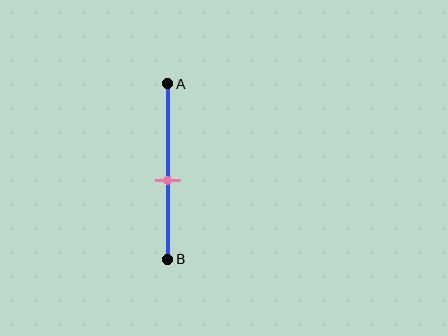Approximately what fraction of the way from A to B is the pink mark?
The pink mark is approximately 55% of the way from A to B.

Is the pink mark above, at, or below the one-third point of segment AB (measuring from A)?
The pink mark is below the one-third point of segment AB.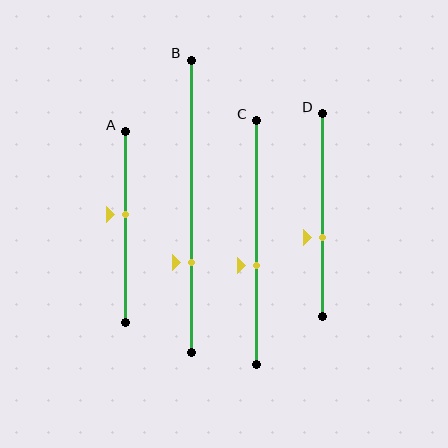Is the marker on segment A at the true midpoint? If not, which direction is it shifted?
No, the marker on segment A is shifted upward by about 7% of the segment length.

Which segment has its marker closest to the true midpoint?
Segment A has its marker closest to the true midpoint.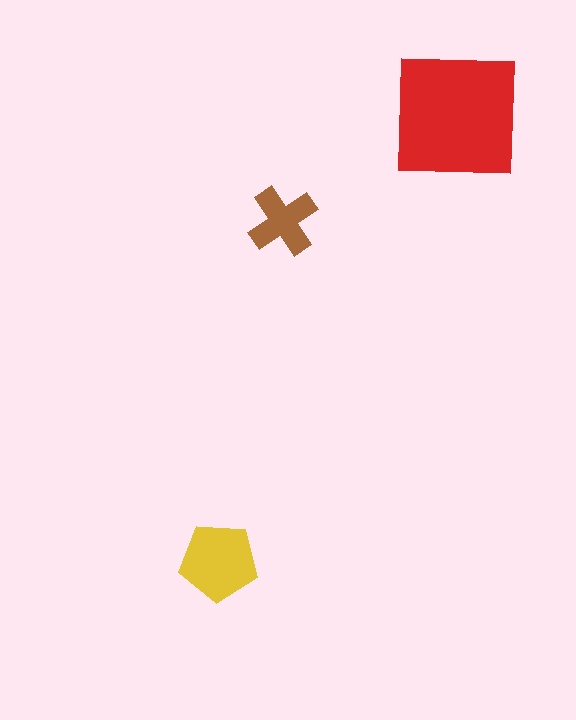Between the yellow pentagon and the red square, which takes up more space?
The red square.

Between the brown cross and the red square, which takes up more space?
The red square.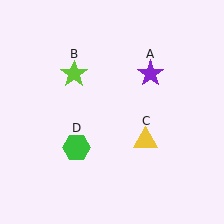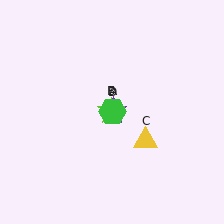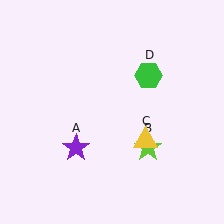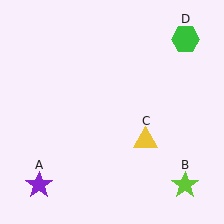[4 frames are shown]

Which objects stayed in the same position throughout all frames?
Yellow triangle (object C) remained stationary.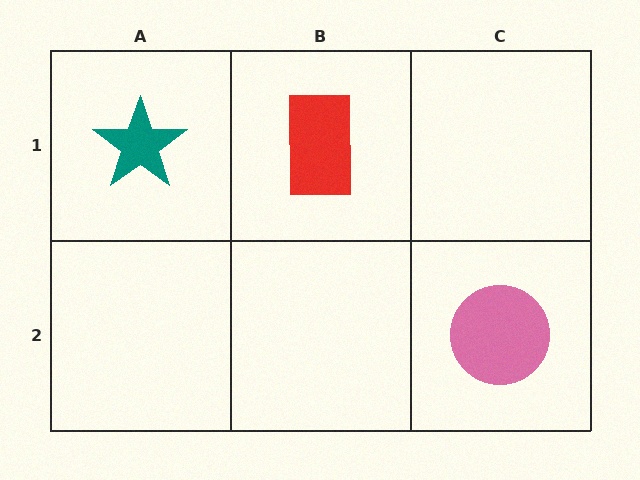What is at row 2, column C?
A pink circle.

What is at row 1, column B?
A red rectangle.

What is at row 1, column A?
A teal star.